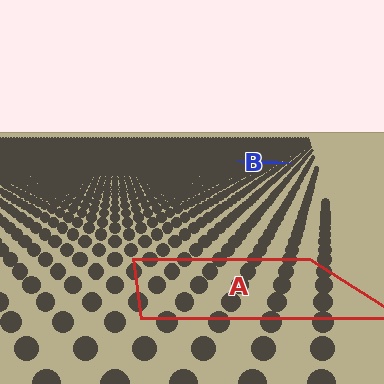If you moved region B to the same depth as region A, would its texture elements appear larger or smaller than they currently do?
They would appear larger. At a closer depth, the same texture elements are projected at a bigger on-screen size.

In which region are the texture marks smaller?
The texture marks are smaller in region B, because it is farther away.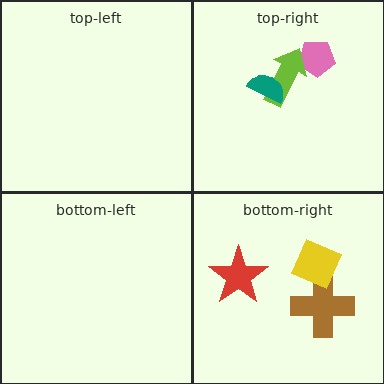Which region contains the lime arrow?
The top-right region.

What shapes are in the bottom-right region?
The brown cross, the yellow diamond, the red star.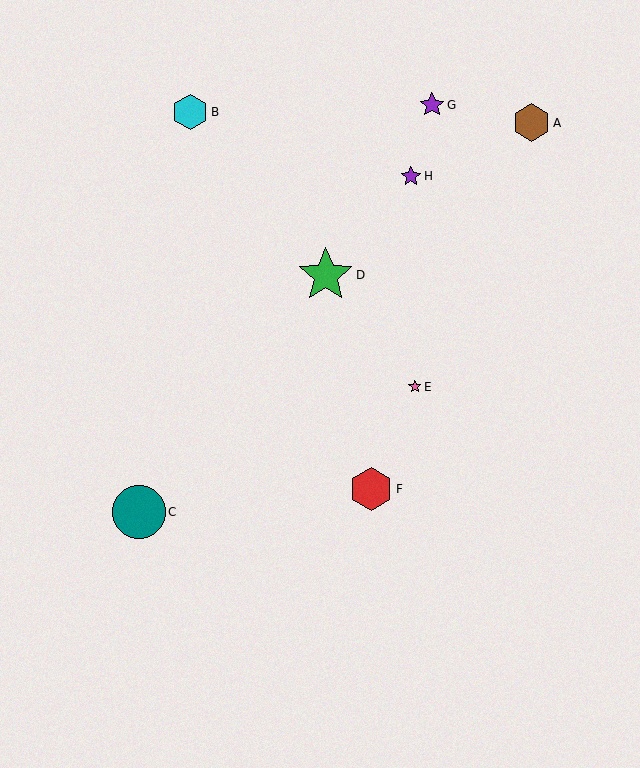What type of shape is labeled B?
Shape B is a cyan hexagon.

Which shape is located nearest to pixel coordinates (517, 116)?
The brown hexagon (labeled A) at (531, 123) is nearest to that location.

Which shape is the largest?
The green star (labeled D) is the largest.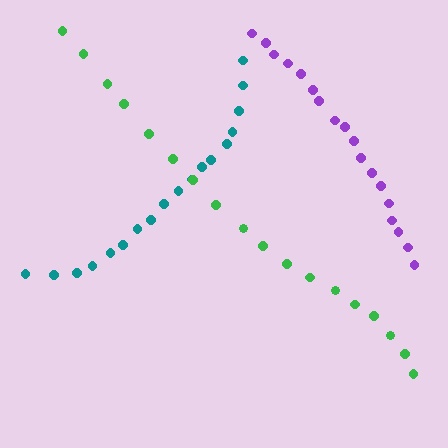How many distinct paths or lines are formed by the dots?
There are 3 distinct paths.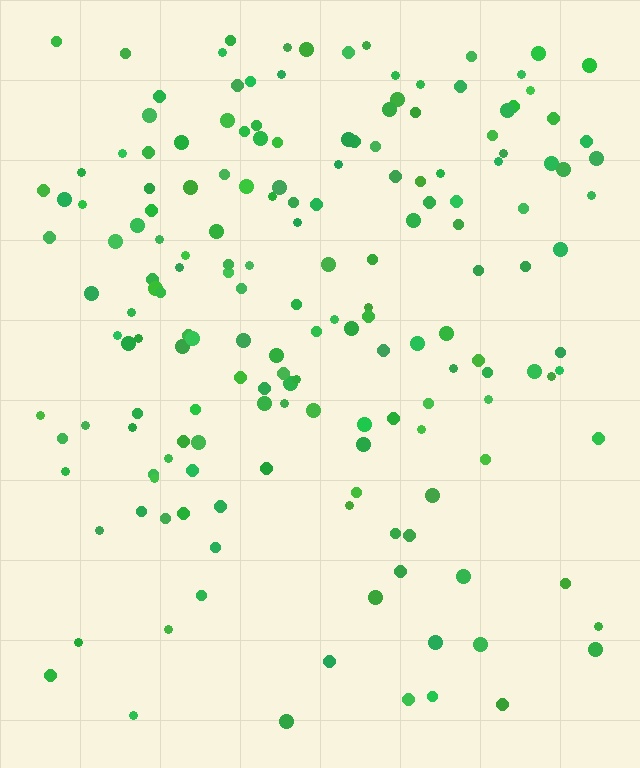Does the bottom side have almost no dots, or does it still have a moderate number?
Still a moderate number, just noticeably fewer than the top.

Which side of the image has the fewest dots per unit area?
The bottom.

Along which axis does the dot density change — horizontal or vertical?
Vertical.